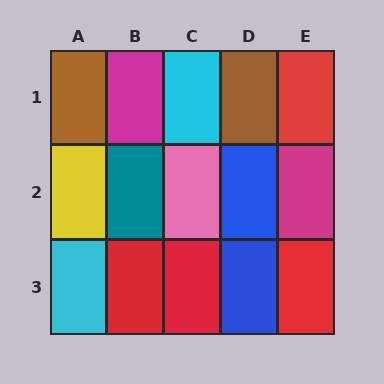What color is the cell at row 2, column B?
Teal.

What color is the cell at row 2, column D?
Blue.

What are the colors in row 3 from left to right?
Cyan, red, red, blue, red.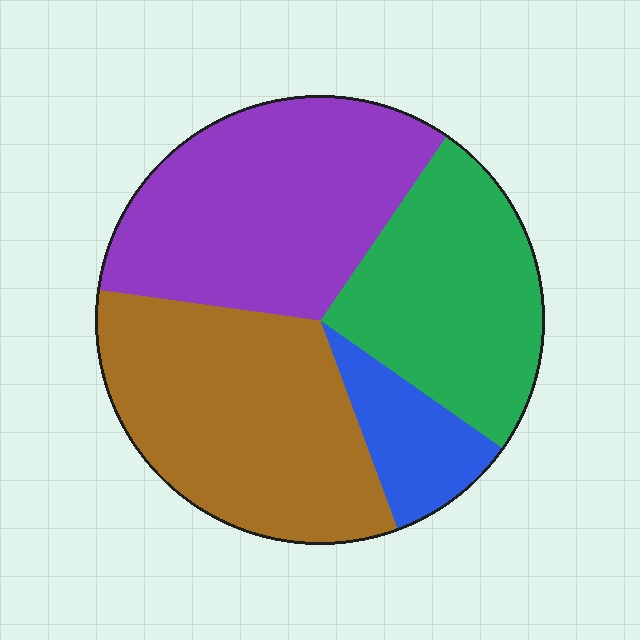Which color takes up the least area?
Blue, at roughly 10%.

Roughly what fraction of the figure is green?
Green takes up about one quarter (1/4) of the figure.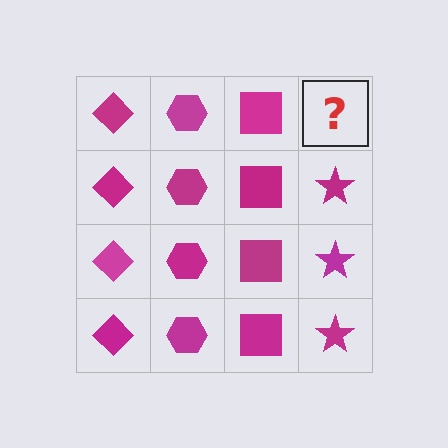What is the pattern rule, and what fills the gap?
The rule is that each column has a consistent shape. The gap should be filled with a magenta star.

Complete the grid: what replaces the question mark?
The question mark should be replaced with a magenta star.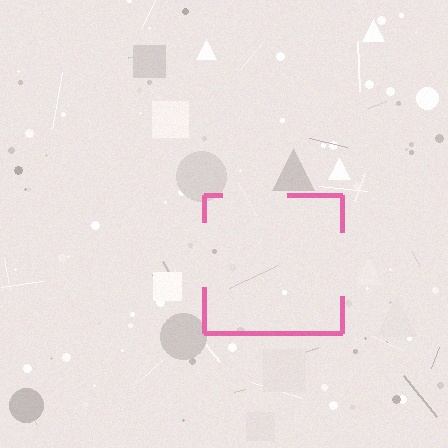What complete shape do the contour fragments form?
The contour fragments form a square.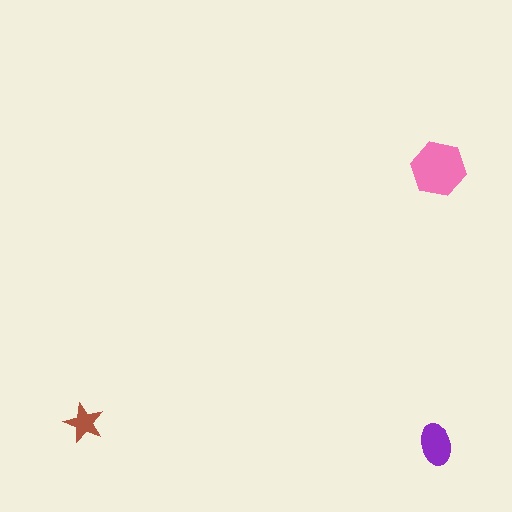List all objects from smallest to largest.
The brown star, the purple ellipse, the pink hexagon.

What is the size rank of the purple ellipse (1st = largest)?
2nd.